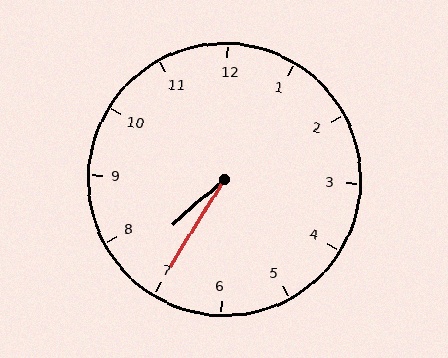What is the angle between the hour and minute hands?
Approximately 18 degrees.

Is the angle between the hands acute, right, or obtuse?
It is acute.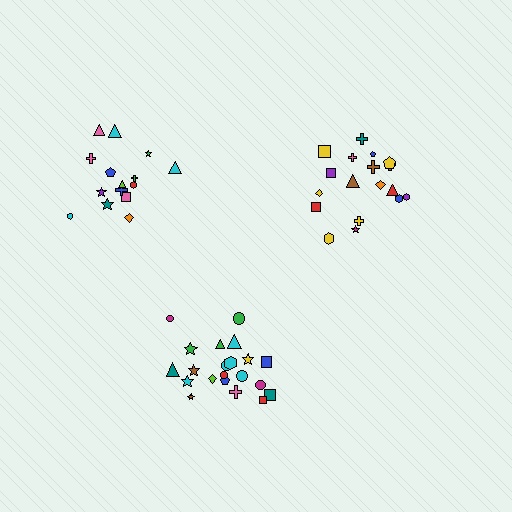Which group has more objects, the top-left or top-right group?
The top-right group.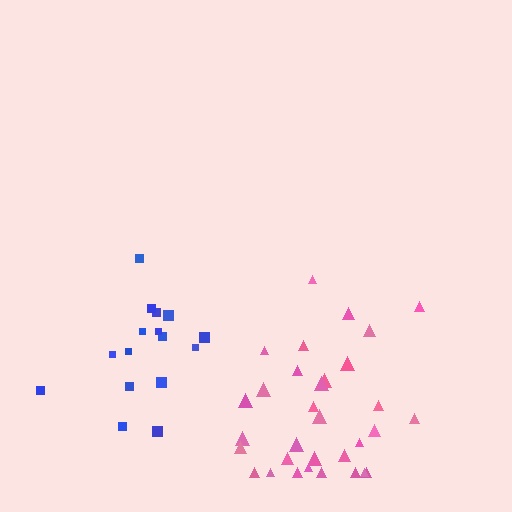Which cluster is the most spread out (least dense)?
Blue.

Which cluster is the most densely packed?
Pink.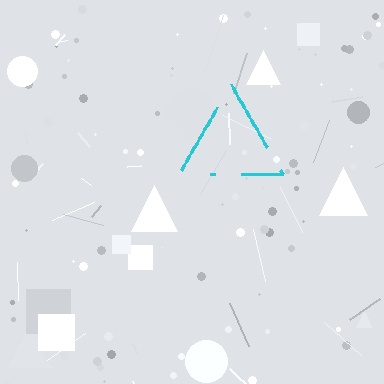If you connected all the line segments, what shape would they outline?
They would outline a triangle.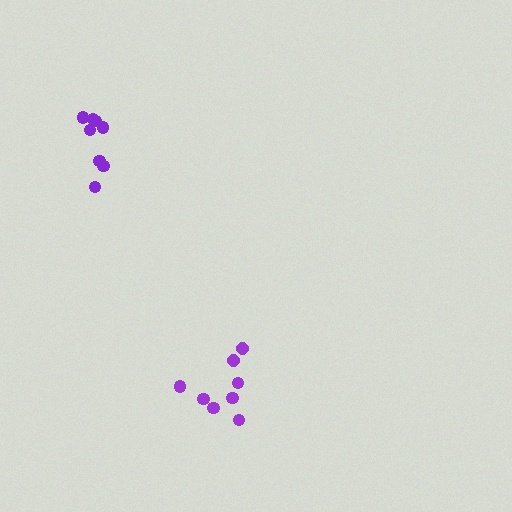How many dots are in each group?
Group 1: 8 dots, Group 2: 8 dots (16 total).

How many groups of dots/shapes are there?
There are 2 groups.